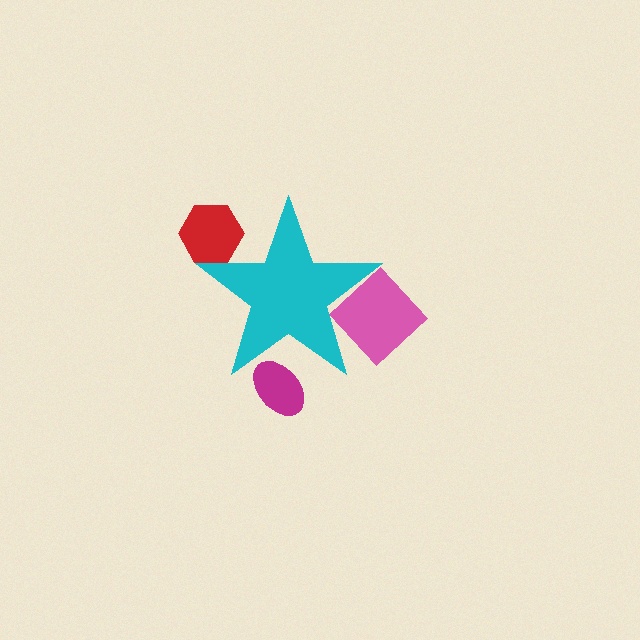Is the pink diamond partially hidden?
Yes, the pink diamond is partially hidden behind the cyan star.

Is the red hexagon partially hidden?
Yes, the red hexagon is partially hidden behind the cyan star.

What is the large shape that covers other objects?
A cyan star.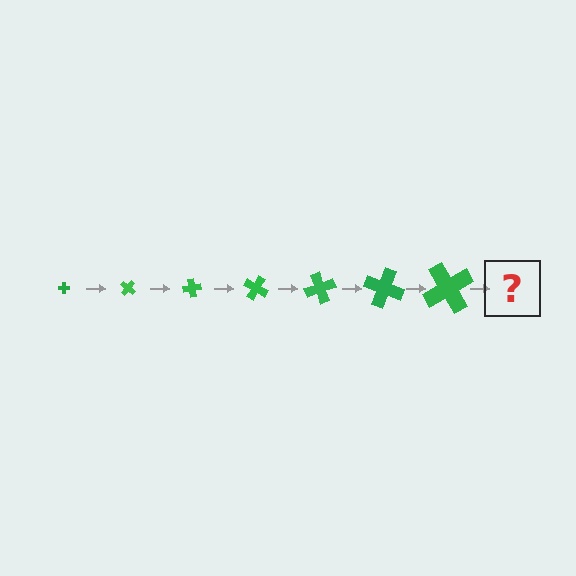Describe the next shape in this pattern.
It should be a cross, larger than the previous one and rotated 280 degrees from the start.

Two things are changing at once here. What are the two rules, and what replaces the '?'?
The two rules are that the cross grows larger each step and it rotates 40 degrees each step. The '?' should be a cross, larger than the previous one and rotated 280 degrees from the start.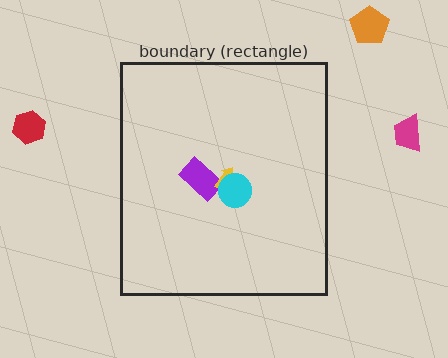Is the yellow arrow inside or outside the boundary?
Inside.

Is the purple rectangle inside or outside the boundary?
Inside.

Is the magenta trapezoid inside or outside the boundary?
Outside.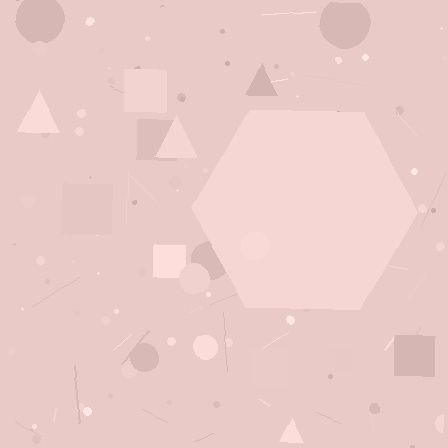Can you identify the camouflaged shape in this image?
The camouflaged shape is a hexagon.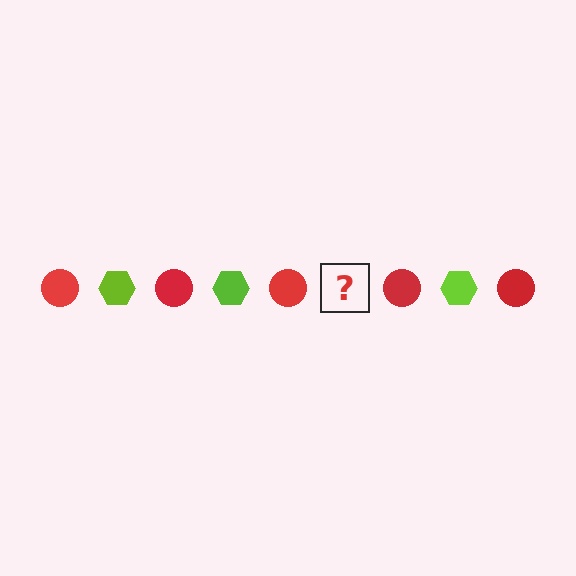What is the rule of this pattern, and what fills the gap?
The rule is that the pattern alternates between red circle and lime hexagon. The gap should be filled with a lime hexagon.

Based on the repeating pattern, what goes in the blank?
The blank should be a lime hexagon.